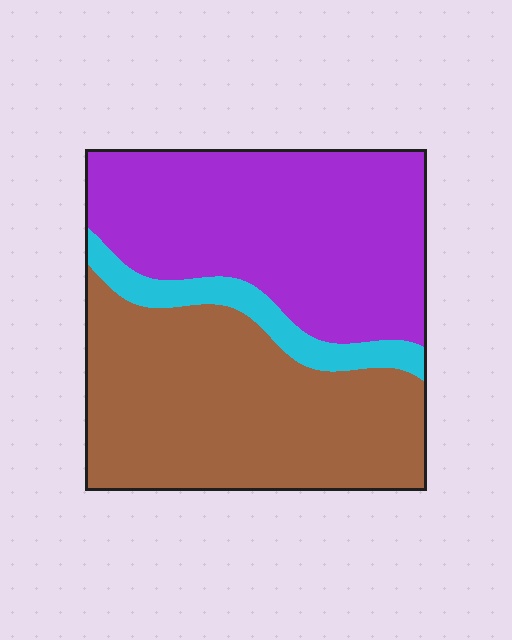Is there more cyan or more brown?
Brown.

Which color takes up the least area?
Cyan, at roughly 10%.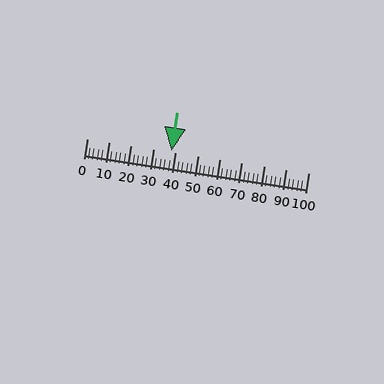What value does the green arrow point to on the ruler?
The green arrow points to approximately 38.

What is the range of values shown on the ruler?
The ruler shows values from 0 to 100.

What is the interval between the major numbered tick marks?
The major tick marks are spaced 10 units apart.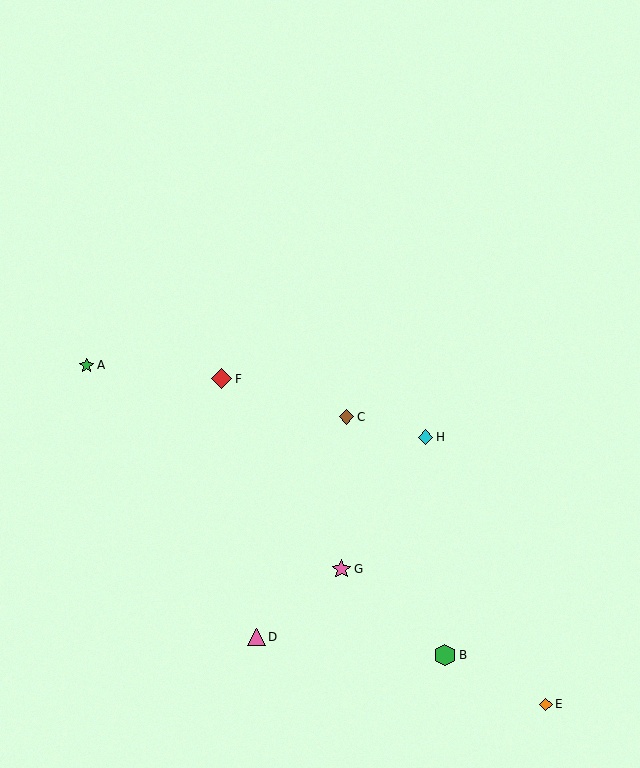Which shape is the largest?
The green hexagon (labeled B) is the largest.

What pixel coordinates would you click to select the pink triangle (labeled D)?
Click at (256, 637) to select the pink triangle D.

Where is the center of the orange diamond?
The center of the orange diamond is at (546, 704).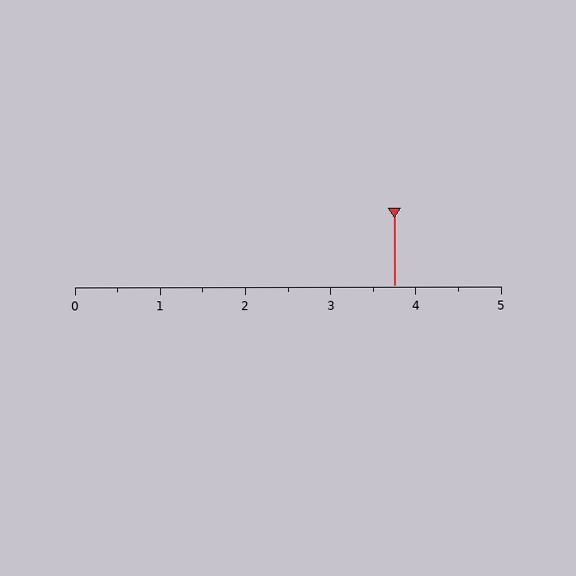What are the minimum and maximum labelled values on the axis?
The axis runs from 0 to 5.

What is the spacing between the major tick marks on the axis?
The major ticks are spaced 1 apart.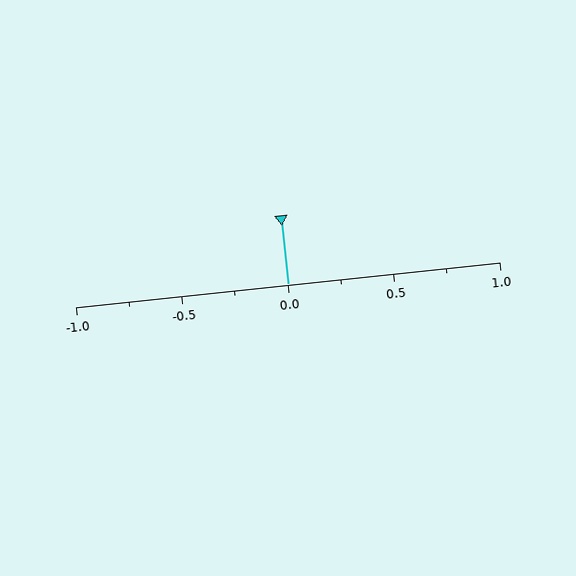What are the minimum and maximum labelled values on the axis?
The axis runs from -1.0 to 1.0.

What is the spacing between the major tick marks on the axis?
The major ticks are spaced 0.5 apart.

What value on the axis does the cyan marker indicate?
The marker indicates approximately 0.